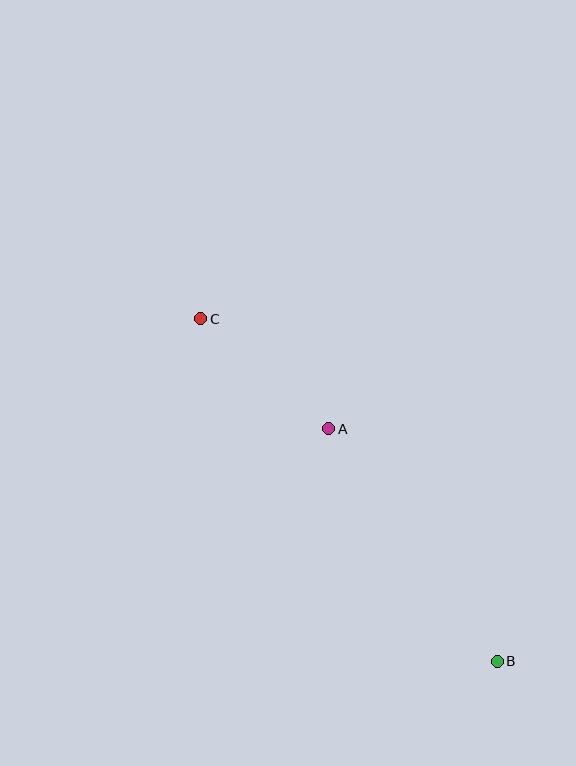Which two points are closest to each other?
Points A and C are closest to each other.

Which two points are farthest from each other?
Points B and C are farthest from each other.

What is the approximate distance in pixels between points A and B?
The distance between A and B is approximately 287 pixels.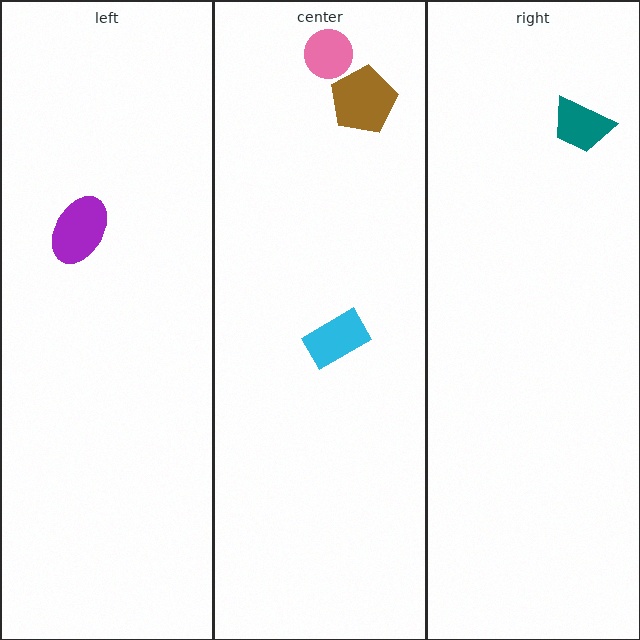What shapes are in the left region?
The purple ellipse.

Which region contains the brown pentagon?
The center region.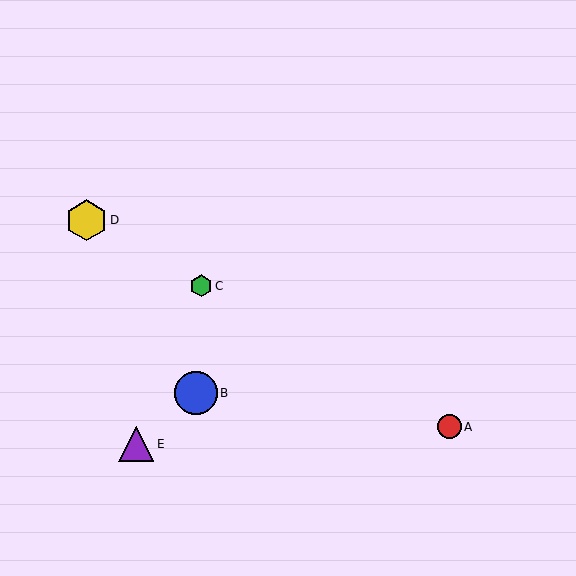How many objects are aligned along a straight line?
3 objects (A, C, D) are aligned along a straight line.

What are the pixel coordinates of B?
Object B is at (196, 393).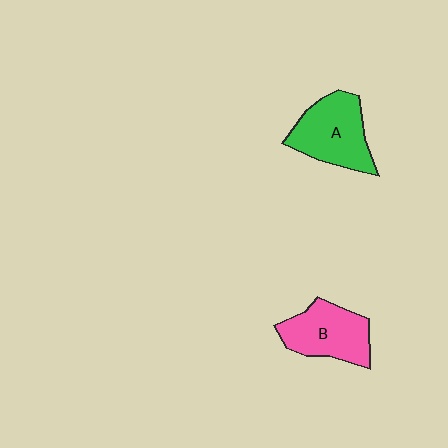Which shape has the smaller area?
Shape B (pink).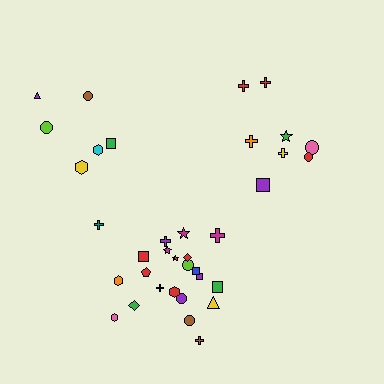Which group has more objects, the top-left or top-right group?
The top-right group.